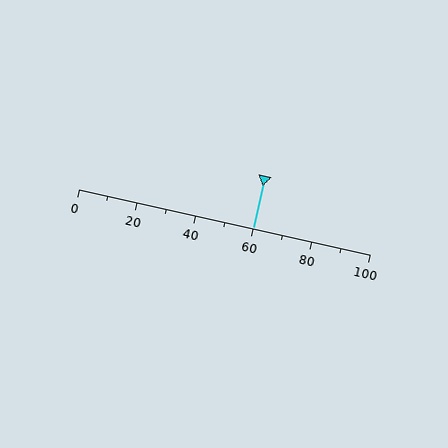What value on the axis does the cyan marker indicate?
The marker indicates approximately 60.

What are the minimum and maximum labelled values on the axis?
The axis runs from 0 to 100.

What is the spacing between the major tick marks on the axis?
The major ticks are spaced 20 apart.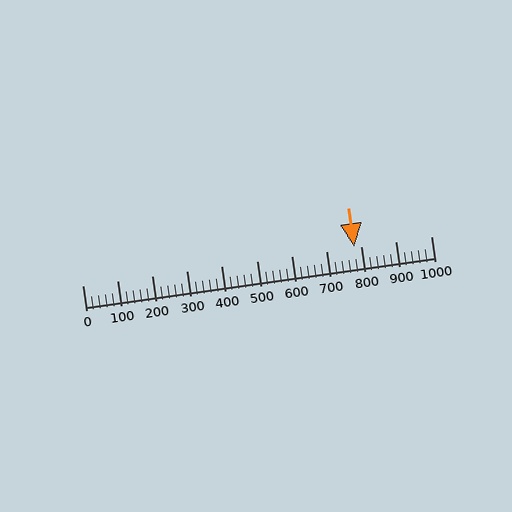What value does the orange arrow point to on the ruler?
The orange arrow points to approximately 780.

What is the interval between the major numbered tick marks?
The major tick marks are spaced 100 units apart.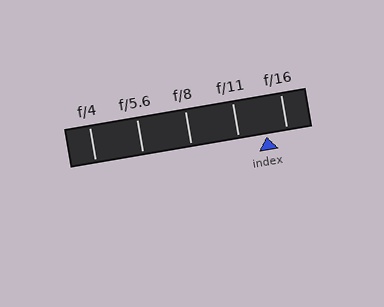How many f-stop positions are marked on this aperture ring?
There are 5 f-stop positions marked.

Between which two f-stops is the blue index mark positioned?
The index mark is between f/11 and f/16.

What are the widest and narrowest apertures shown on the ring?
The widest aperture shown is f/4 and the narrowest is f/16.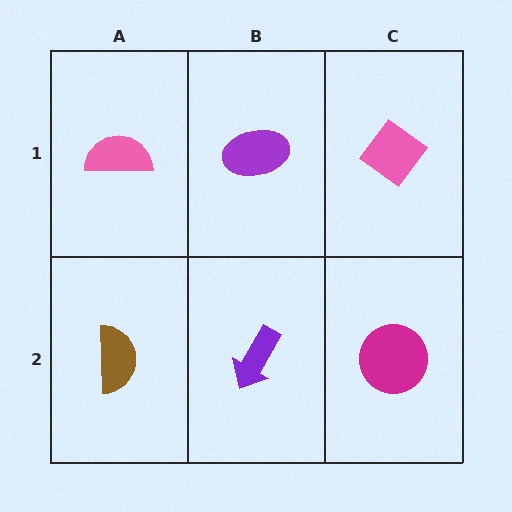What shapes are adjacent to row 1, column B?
A purple arrow (row 2, column B), a pink semicircle (row 1, column A), a pink diamond (row 1, column C).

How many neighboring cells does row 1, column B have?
3.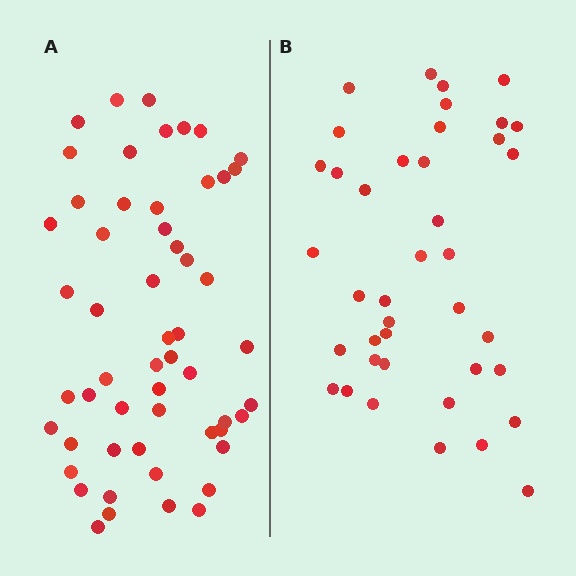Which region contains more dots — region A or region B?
Region A (the left region) has more dots.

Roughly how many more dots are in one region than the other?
Region A has approximately 15 more dots than region B.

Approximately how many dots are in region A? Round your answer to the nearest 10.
About 60 dots. (The exact count is 55, which rounds to 60.)